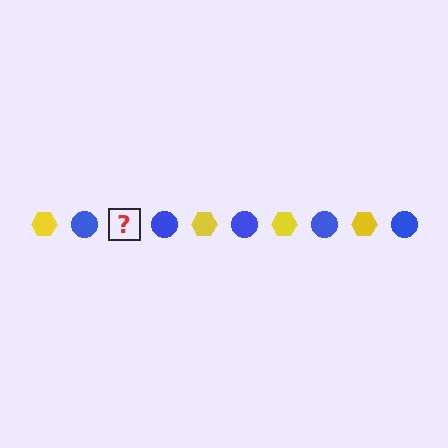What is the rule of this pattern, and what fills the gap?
The rule is that the pattern alternates between yellow hexagon and blue circle. The gap should be filled with a yellow hexagon.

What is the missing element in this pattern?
The missing element is a yellow hexagon.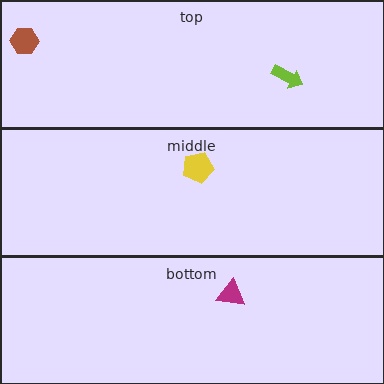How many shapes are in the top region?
2.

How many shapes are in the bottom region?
1.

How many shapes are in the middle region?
1.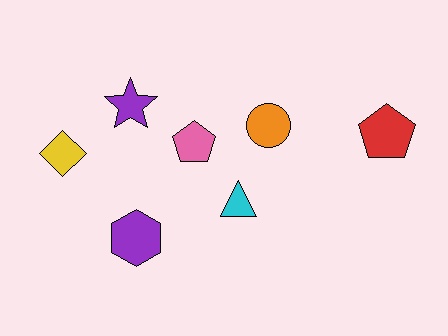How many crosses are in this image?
There are no crosses.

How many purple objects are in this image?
There are 2 purple objects.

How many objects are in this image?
There are 7 objects.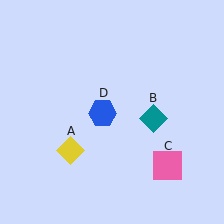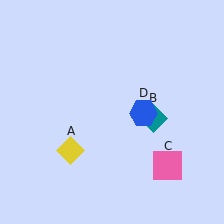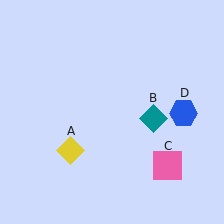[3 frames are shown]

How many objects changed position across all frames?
1 object changed position: blue hexagon (object D).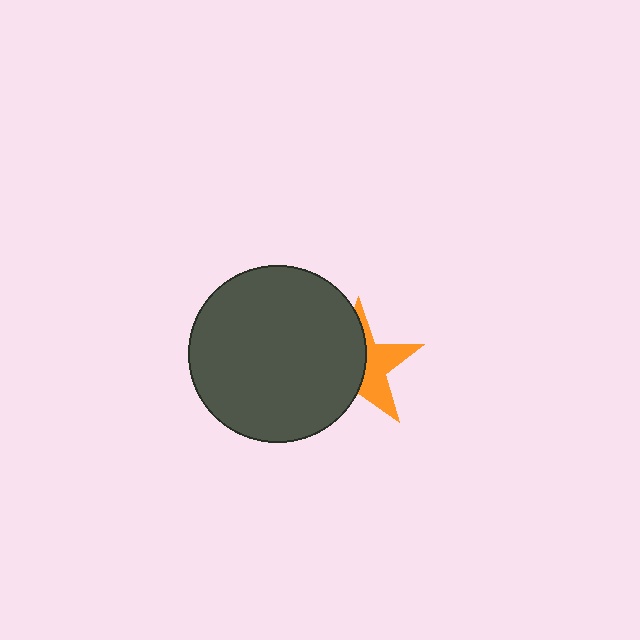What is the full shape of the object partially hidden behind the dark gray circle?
The partially hidden object is an orange star.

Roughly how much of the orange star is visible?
A small part of it is visible (roughly 44%).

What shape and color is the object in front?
The object in front is a dark gray circle.